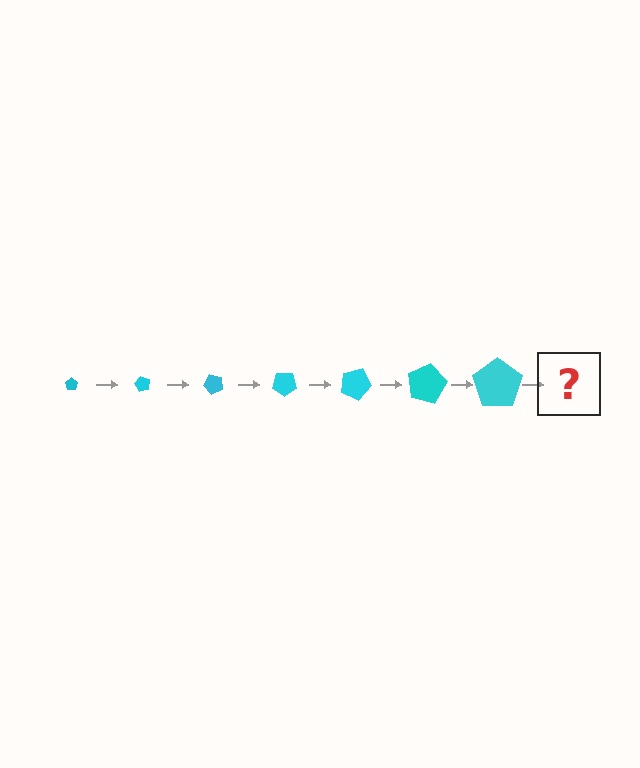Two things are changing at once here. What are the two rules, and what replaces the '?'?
The two rules are that the pentagon grows larger each step and it rotates 60 degrees each step. The '?' should be a pentagon, larger than the previous one and rotated 420 degrees from the start.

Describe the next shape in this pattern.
It should be a pentagon, larger than the previous one and rotated 420 degrees from the start.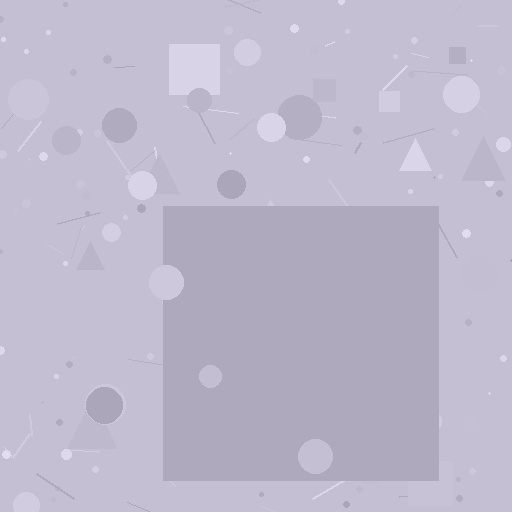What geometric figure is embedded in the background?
A square is embedded in the background.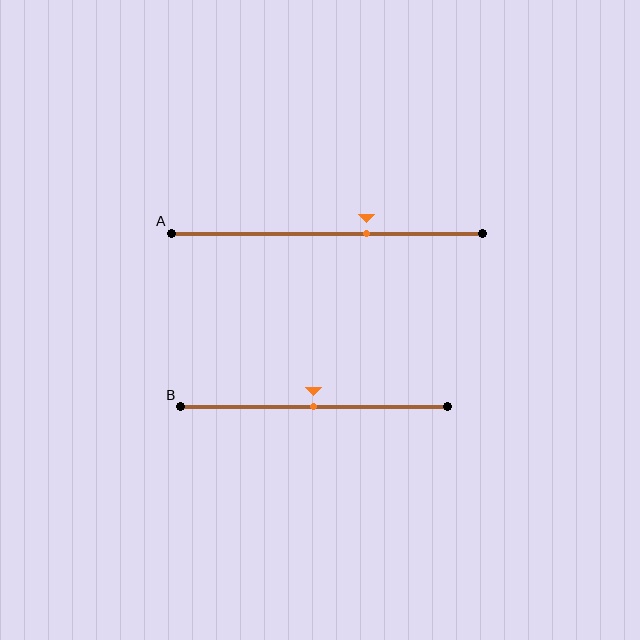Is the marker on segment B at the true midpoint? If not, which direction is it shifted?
Yes, the marker on segment B is at the true midpoint.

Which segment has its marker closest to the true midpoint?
Segment B has its marker closest to the true midpoint.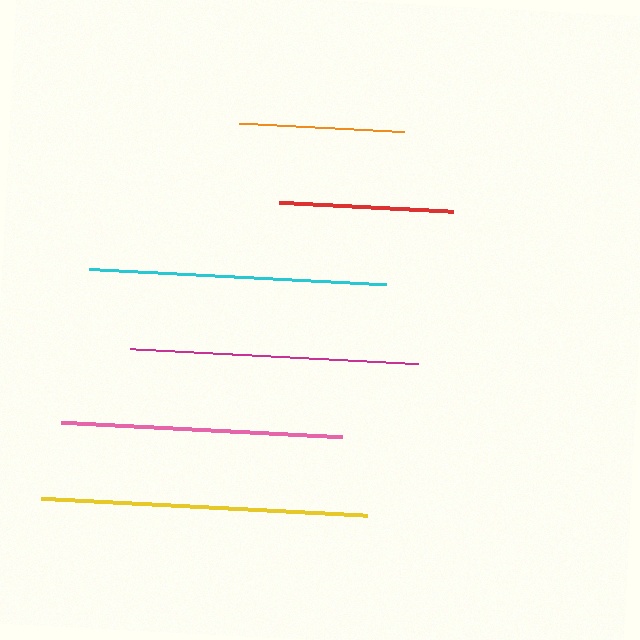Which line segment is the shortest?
The orange line is the shortest at approximately 164 pixels.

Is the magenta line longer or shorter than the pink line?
The magenta line is longer than the pink line.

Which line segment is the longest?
The yellow line is the longest at approximately 326 pixels.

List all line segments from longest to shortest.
From longest to shortest: yellow, cyan, magenta, pink, red, orange.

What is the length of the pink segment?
The pink segment is approximately 281 pixels long.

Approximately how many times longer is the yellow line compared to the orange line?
The yellow line is approximately 2.0 times the length of the orange line.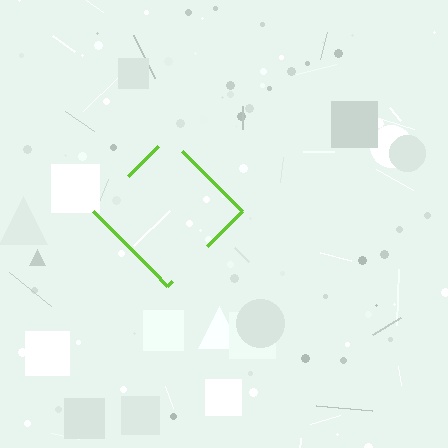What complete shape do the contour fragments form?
The contour fragments form a diamond.